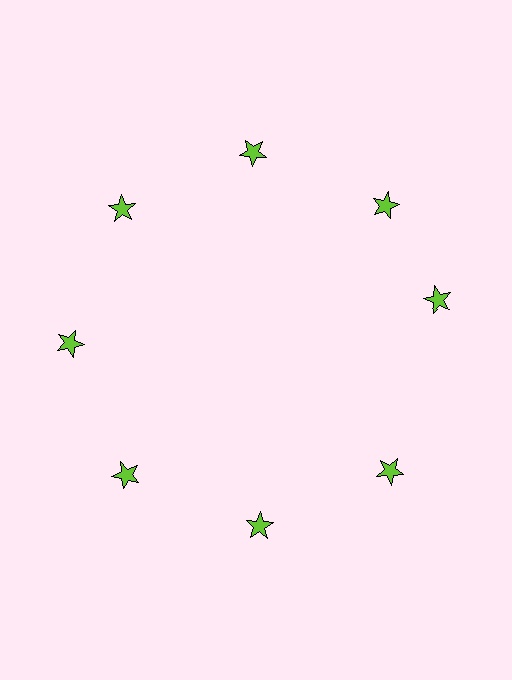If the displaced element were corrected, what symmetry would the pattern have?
It would have 8-fold rotational symmetry — the pattern would map onto itself every 45 degrees.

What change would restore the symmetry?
The symmetry would be restored by rotating it back into even spacing with its neighbors so that all 8 stars sit at equal angles and equal distance from the center.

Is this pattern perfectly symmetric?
No. The 8 lime stars are arranged in a ring, but one element near the 3 o'clock position is rotated out of alignment along the ring, breaking the 8-fold rotational symmetry.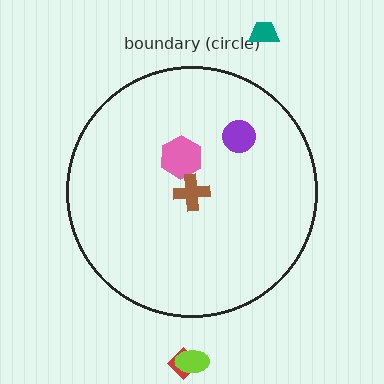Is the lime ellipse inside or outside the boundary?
Outside.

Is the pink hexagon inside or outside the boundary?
Inside.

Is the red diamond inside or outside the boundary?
Outside.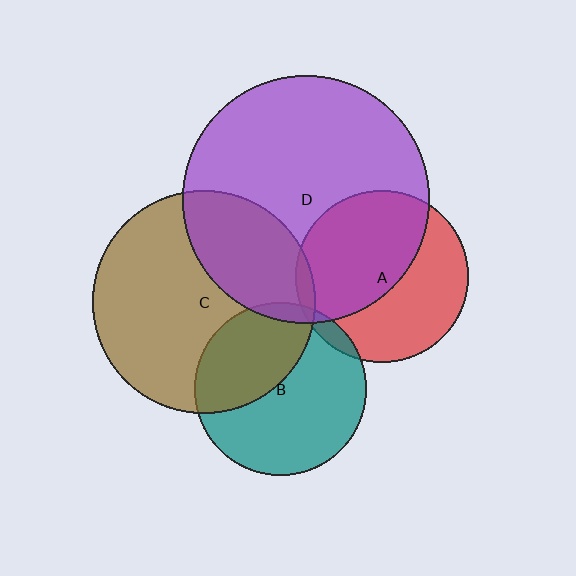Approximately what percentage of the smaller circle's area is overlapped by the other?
Approximately 5%.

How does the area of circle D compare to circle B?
Approximately 2.1 times.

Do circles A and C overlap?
Yes.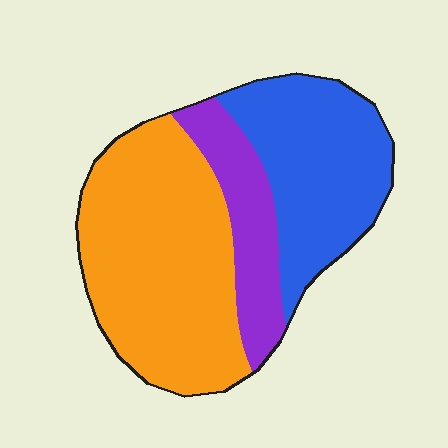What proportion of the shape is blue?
Blue takes up about one third (1/3) of the shape.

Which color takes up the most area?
Orange, at roughly 50%.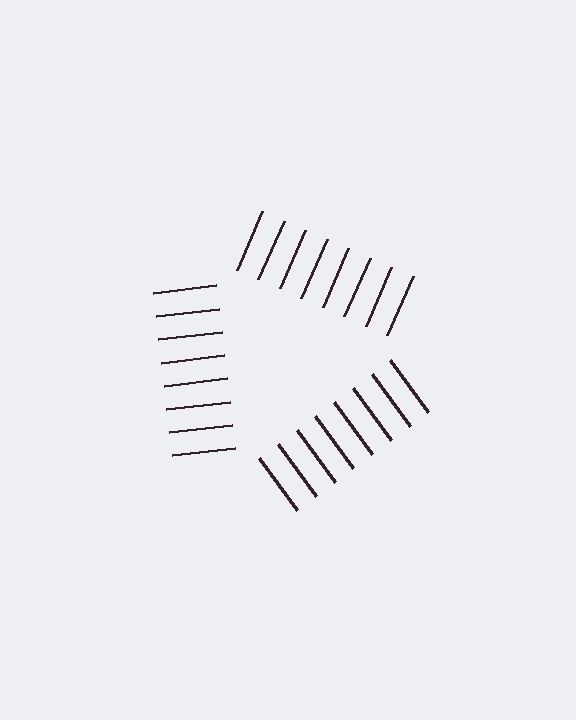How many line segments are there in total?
24 — 8 along each of the 3 edges.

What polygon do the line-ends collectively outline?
An illusory triangle — the line segments terminate on its edges but no continuous stroke is drawn.